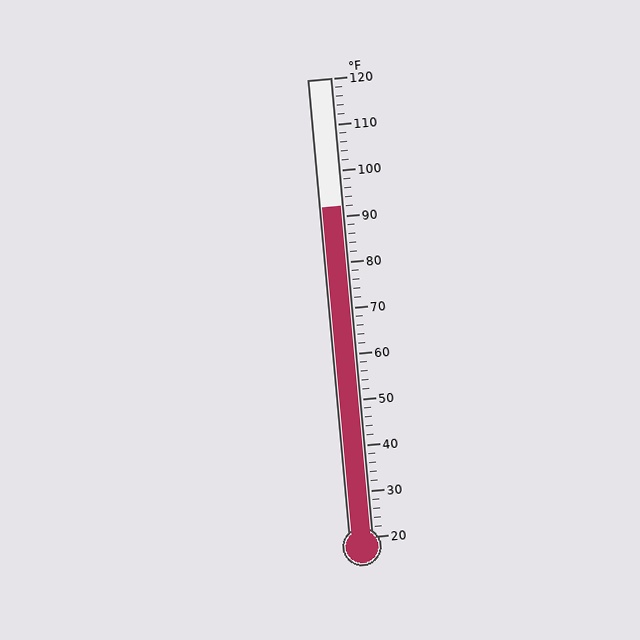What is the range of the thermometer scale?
The thermometer scale ranges from 20°F to 120°F.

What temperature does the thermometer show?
The thermometer shows approximately 92°F.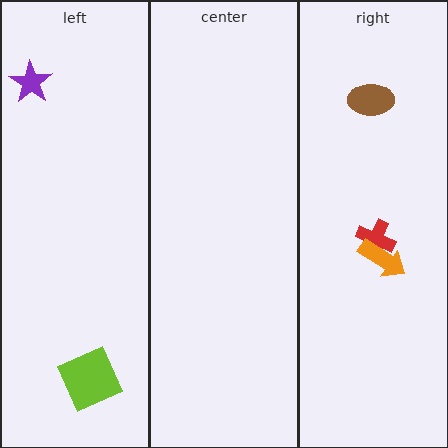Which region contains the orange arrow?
The right region.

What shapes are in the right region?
The red cross, the brown ellipse, the orange arrow.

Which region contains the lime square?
The left region.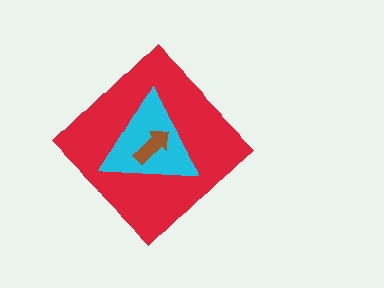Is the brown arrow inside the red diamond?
Yes.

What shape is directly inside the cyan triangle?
The brown arrow.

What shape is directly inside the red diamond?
The cyan triangle.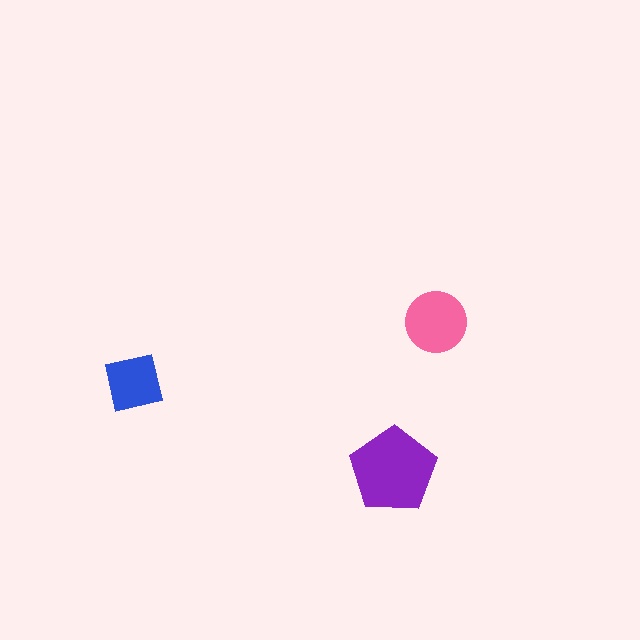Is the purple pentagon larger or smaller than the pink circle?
Larger.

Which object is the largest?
The purple pentagon.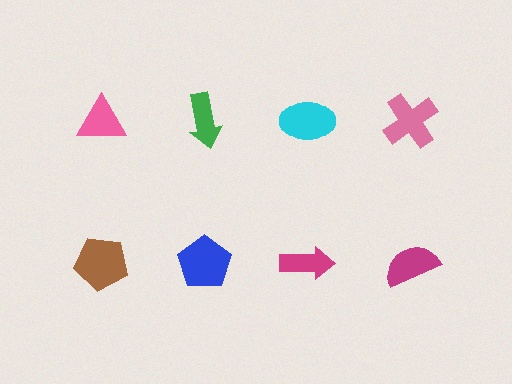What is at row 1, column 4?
A pink cross.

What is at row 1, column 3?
A cyan ellipse.